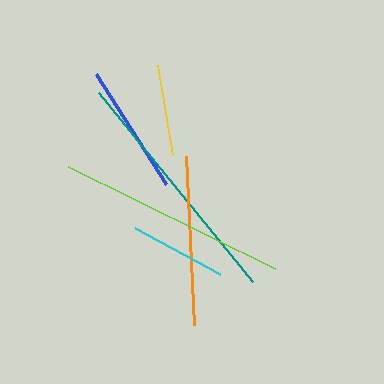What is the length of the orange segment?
The orange segment is approximately 169 pixels long.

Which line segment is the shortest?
The yellow line is the shortest at approximately 91 pixels.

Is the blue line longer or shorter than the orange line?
The orange line is longer than the blue line.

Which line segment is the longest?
The teal line is the longest at approximately 244 pixels.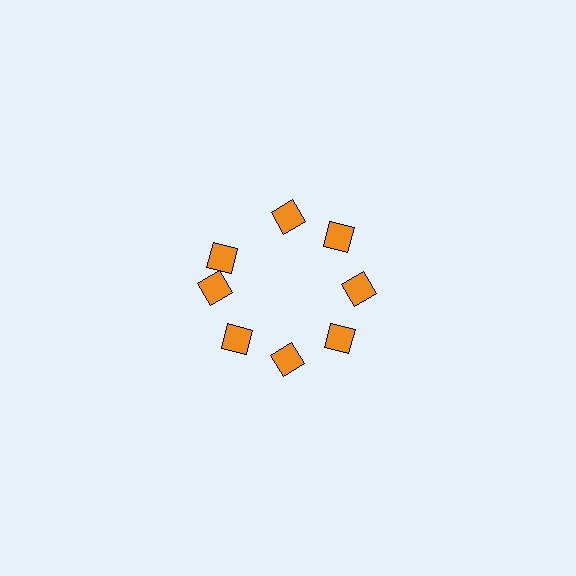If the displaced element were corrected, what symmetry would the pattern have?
It would have 8-fold rotational symmetry — the pattern would map onto itself every 45 degrees.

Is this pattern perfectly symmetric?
No. The 8 orange diamonds are arranged in a ring, but one element near the 10 o'clock position is rotated out of alignment along the ring, breaking the 8-fold rotational symmetry.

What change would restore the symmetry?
The symmetry would be restored by rotating it back into even spacing with its neighbors so that all 8 diamonds sit at equal angles and equal distance from the center.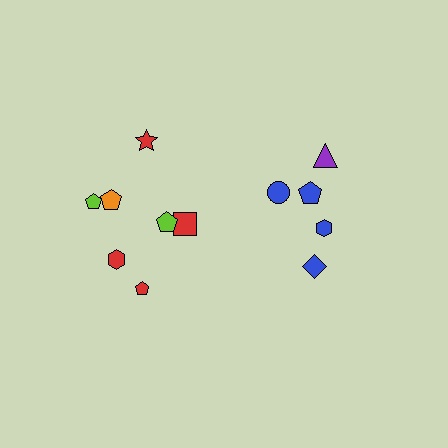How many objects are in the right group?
There are 5 objects.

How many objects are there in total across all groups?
There are 12 objects.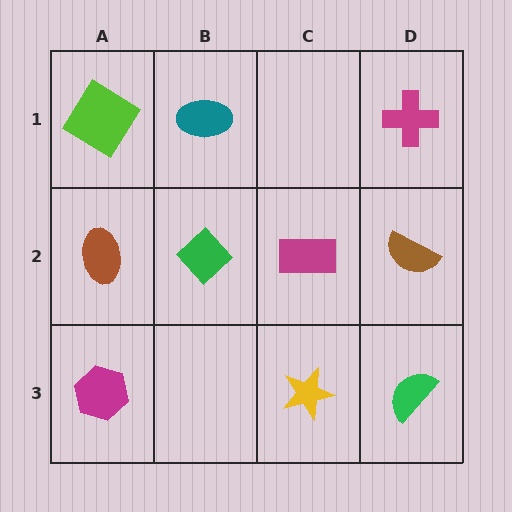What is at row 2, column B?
A green diamond.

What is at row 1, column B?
A teal ellipse.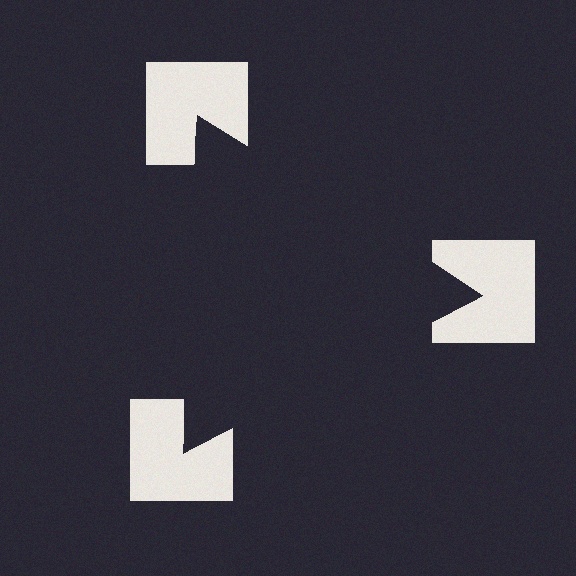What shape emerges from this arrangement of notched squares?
An illusory triangle — its edges are inferred from the aligned wedge cuts in the notched squares, not physically drawn.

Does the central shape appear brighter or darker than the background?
It typically appears slightly darker than the background, even though no actual brightness change is drawn.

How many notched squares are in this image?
There are 3 — one at each vertex of the illusory triangle.